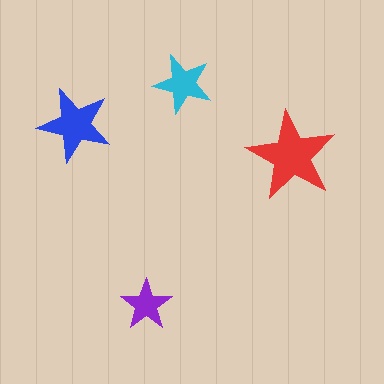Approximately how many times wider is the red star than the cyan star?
About 1.5 times wider.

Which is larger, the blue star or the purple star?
The blue one.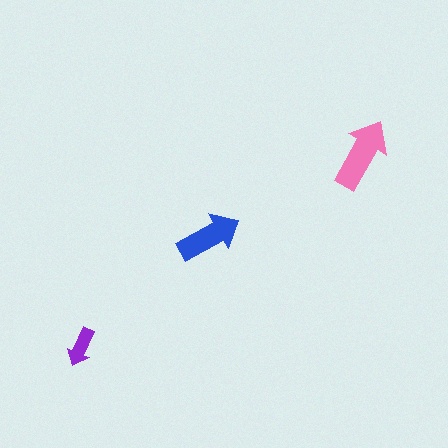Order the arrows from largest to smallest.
the pink one, the blue one, the purple one.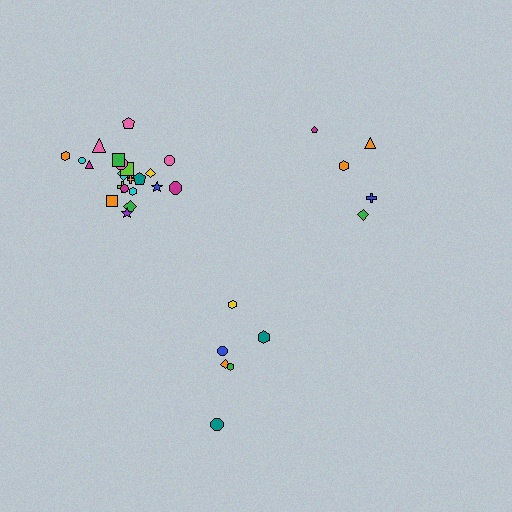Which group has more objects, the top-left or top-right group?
The top-left group.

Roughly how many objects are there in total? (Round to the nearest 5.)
Roughly 35 objects in total.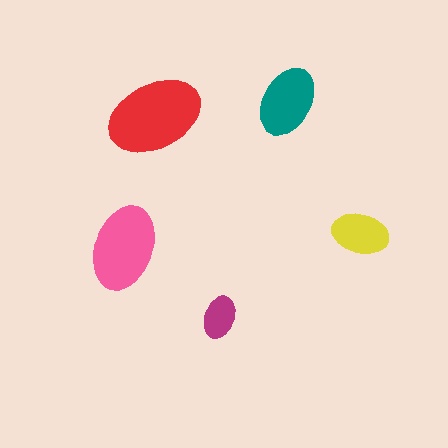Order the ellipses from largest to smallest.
the red one, the pink one, the teal one, the yellow one, the magenta one.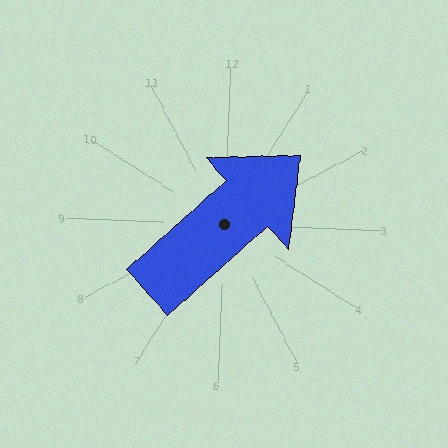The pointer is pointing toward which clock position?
Roughly 2 o'clock.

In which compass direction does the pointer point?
Northeast.